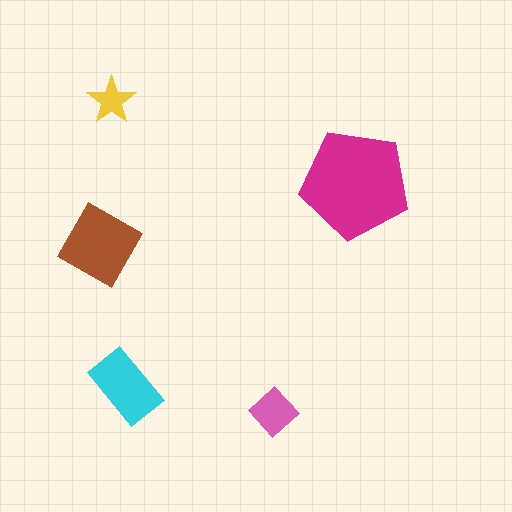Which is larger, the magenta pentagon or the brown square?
The magenta pentagon.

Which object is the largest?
The magenta pentagon.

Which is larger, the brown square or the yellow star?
The brown square.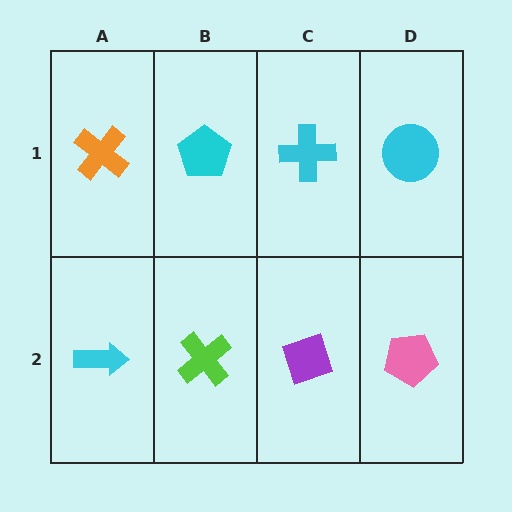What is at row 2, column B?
A lime cross.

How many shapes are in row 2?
4 shapes.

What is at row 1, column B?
A cyan pentagon.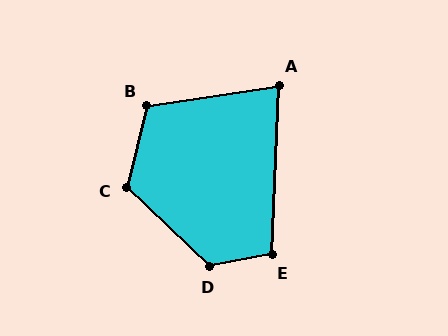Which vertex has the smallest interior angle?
A, at approximately 79 degrees.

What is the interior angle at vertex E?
Approximately 103 degrees (obtuse).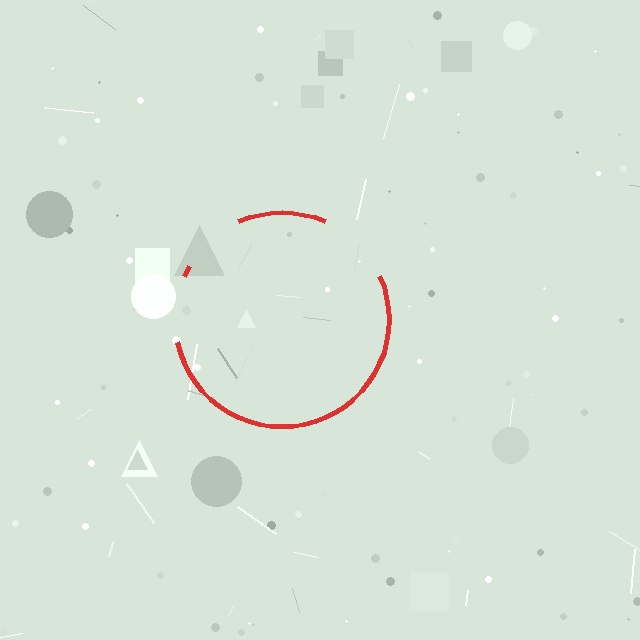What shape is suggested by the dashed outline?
The dashed outline suggests a circle.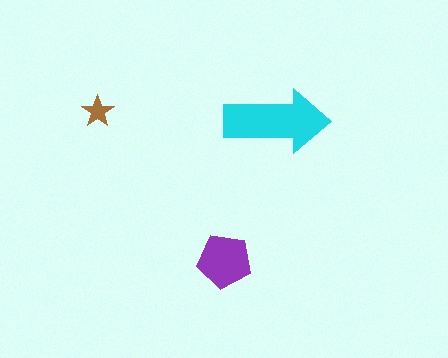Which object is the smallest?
The brown star.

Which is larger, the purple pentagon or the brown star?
The purple pentagon.